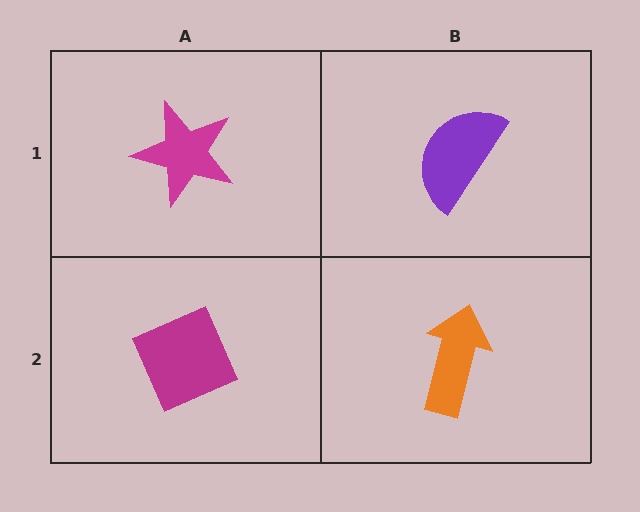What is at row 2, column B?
An orange arrow.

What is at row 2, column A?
A magenta diamond.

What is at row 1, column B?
A purple semicircle.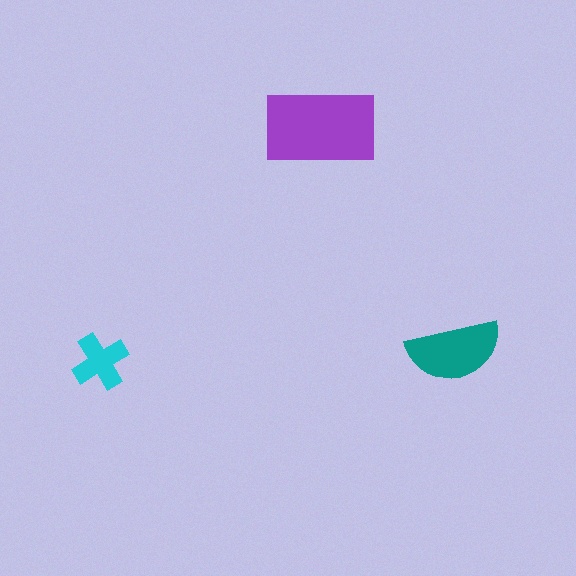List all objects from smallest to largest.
The cyan cross, the teal semicircle, the purple rectangle.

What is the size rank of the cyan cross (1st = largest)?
3rd.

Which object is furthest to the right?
The teal semicircle is rightmost.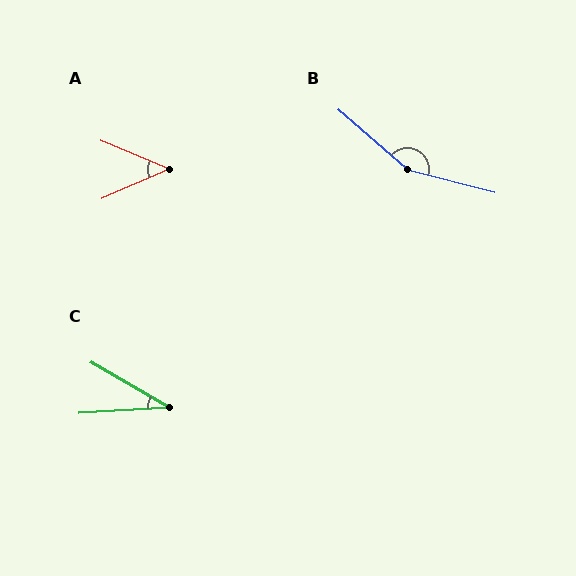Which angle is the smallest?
C, at approximately 34 degrees.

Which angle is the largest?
B, at approximately 153 degrees.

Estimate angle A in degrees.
Approximately 46 degrees.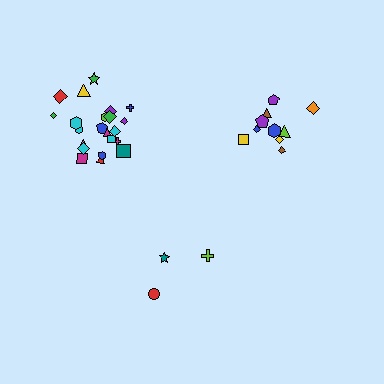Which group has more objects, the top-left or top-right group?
The top-left group.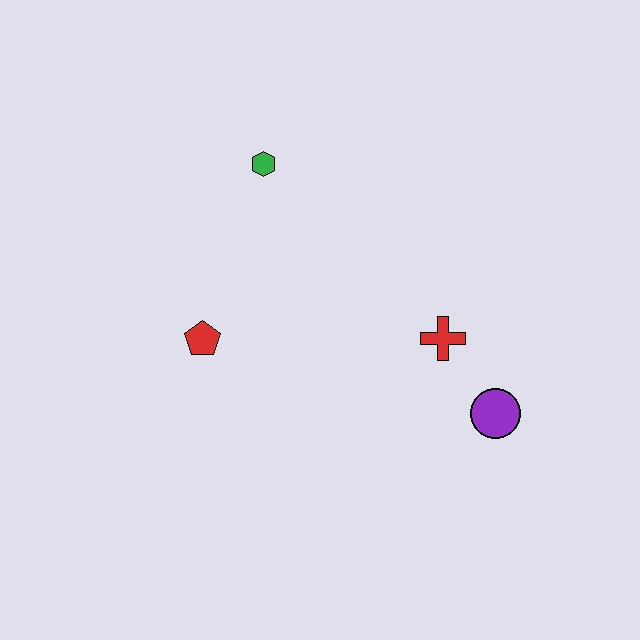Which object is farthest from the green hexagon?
The purple circle is farthest from the green hexagon.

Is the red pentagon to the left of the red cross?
Yes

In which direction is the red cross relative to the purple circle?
The red cross is above the purple circle.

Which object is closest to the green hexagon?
The red pentagon is closest to the green hexagon.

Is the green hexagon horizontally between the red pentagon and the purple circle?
Yes